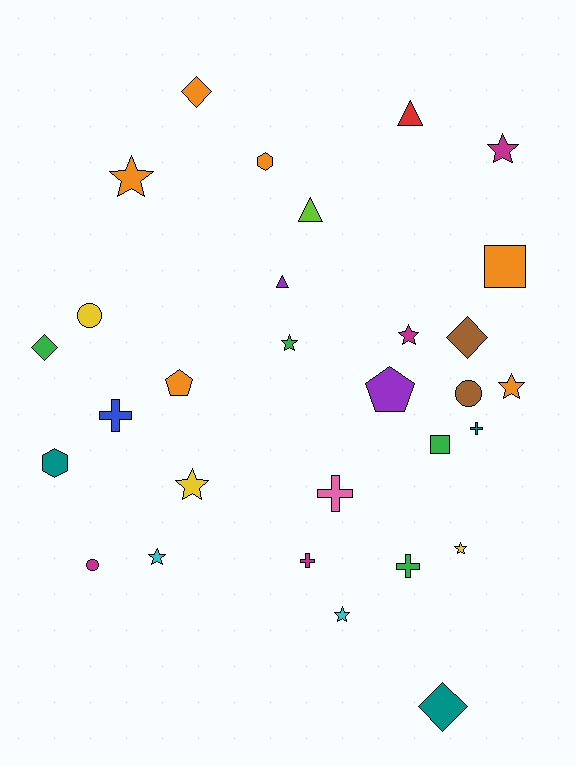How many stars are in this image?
There are 9 stars.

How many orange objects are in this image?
There are 6 orange objects.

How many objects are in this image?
There are 30 objects.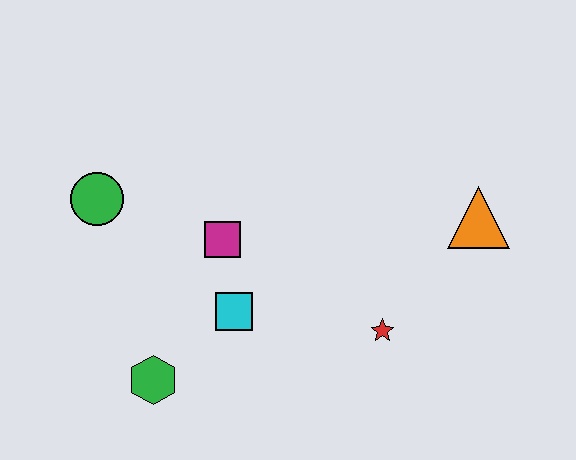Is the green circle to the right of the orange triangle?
No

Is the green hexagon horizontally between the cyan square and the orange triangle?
No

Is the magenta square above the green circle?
No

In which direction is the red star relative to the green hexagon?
The red star is to the right of the green hexagon.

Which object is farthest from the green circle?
The orange triangle is farthest from the green circle.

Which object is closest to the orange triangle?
The red star is closest to the orange triangle.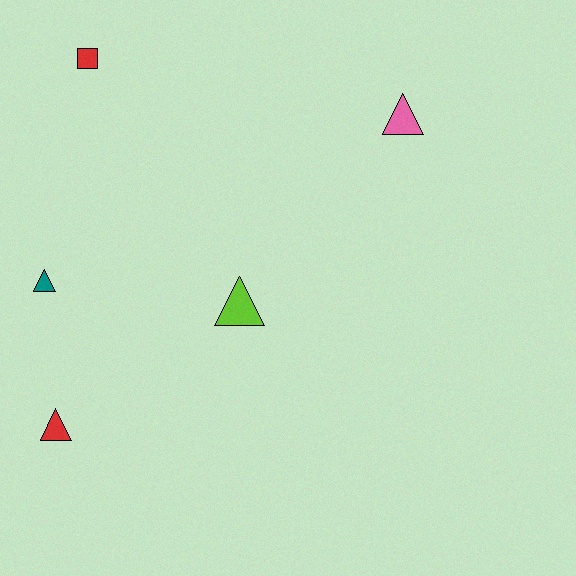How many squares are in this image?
There is 1 square.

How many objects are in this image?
There are 5 objects.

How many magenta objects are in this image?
There are no magenta objects.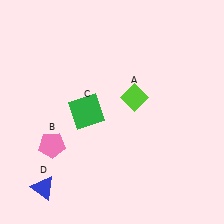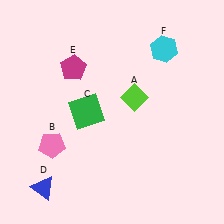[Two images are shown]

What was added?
A magenta pentagon (E), a cyan hexagon (F) were added in Image 2.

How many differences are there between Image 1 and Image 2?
There are 2 differences between the two images.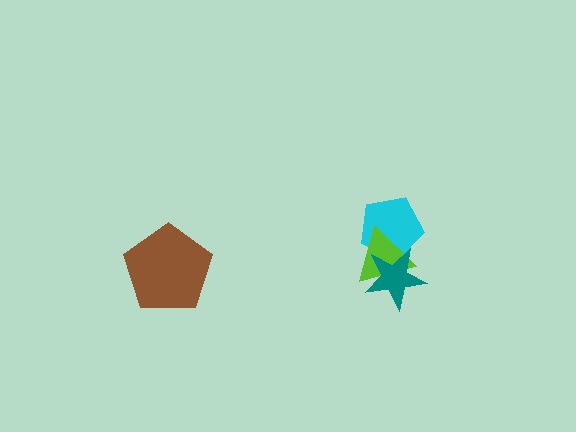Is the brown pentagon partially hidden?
No, no other shape covers it.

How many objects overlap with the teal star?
2 objects overlap with the teal star.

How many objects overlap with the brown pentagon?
0 objects overlap with the brown pentagon.